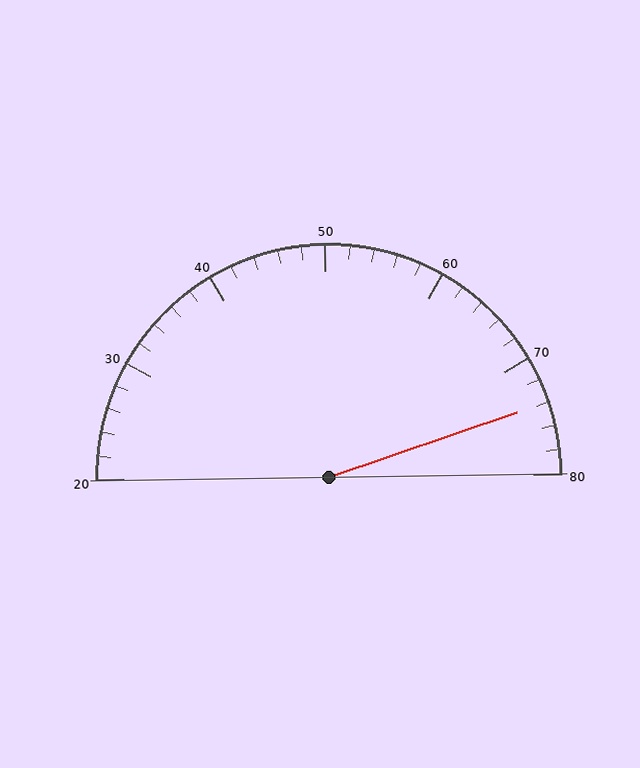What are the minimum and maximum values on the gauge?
The gauge ranges from 20 to 80.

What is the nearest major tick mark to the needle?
The nearest major tick mark is 70.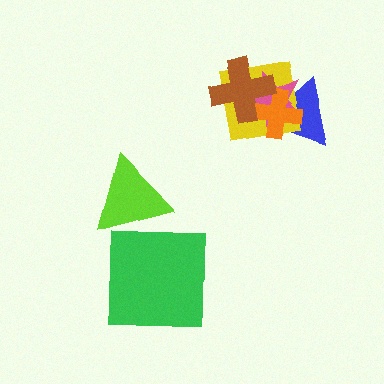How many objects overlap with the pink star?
4 objects overlap with the pink star.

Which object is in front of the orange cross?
The brown cross is in front of the orange cross.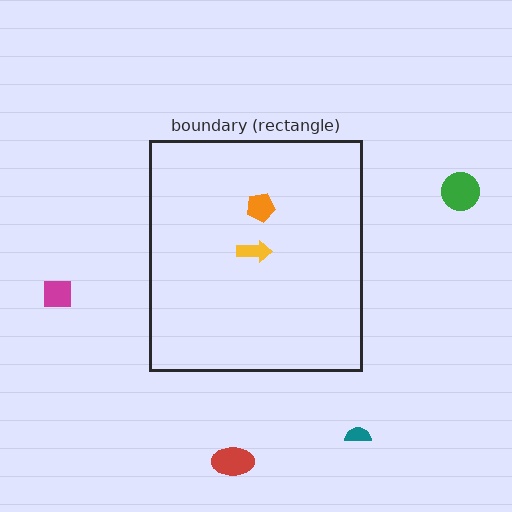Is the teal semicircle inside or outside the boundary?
Outside.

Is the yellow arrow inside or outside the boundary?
Inside.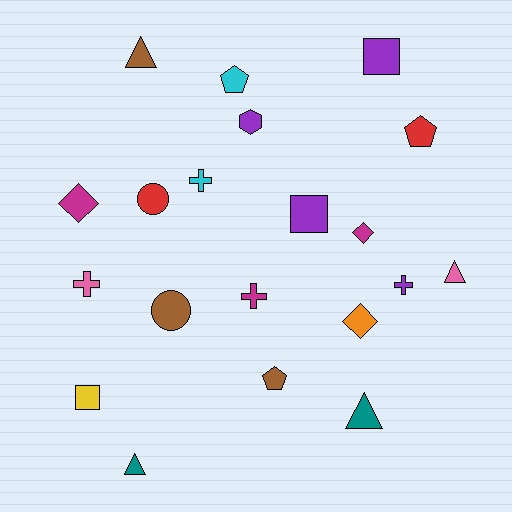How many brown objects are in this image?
There are 3 brown objects.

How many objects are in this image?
There are 20 objects.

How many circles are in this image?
There are 2 circles.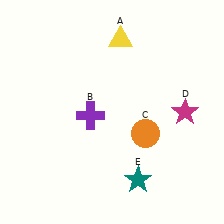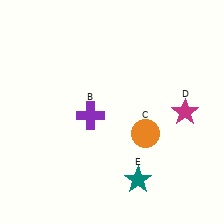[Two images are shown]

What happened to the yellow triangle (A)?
The yellow triangle (A) was removed in Image 2. It was in the top-right area of Image 1.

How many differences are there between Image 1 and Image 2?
There is 1 difference between the two images.